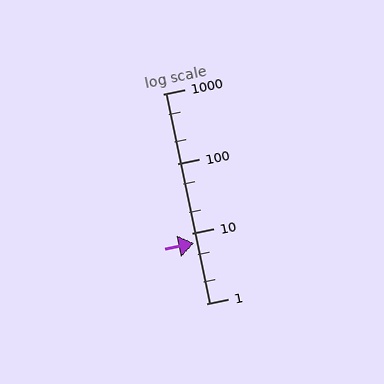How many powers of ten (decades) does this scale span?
The scale spans 3 decades, from 1 to 1000.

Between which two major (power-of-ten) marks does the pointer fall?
The pointer is between 1 and 10.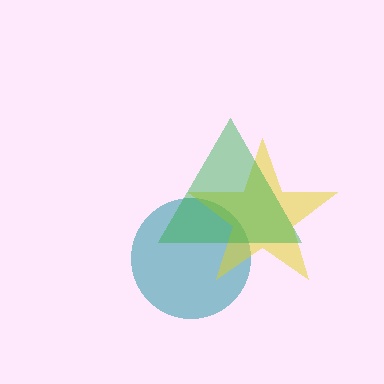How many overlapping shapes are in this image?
There are 3 overlapping shapes in the image.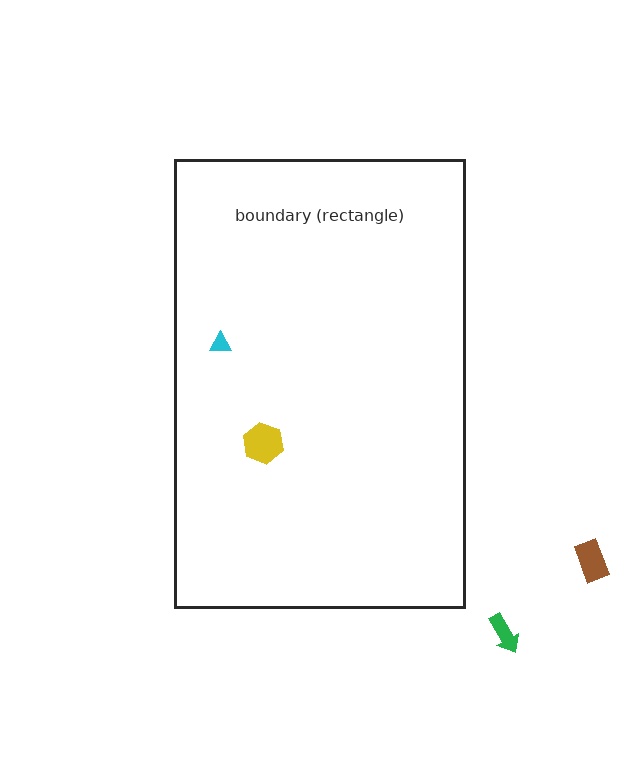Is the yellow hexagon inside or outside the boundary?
Inside.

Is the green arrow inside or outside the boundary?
Outside.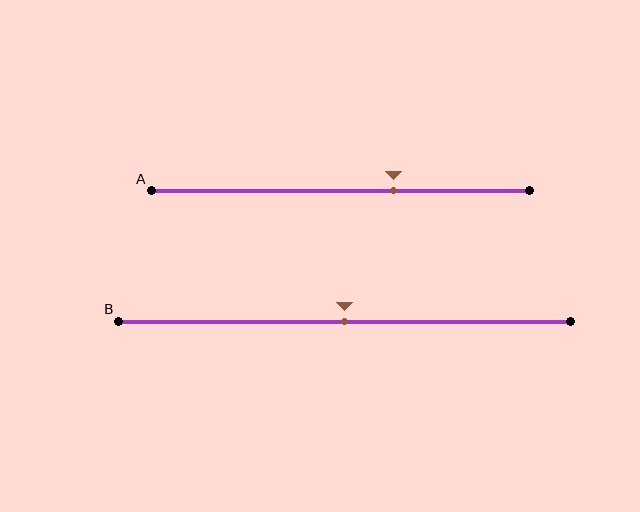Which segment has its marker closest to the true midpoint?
Segment B has its marker closest to the true midpoint.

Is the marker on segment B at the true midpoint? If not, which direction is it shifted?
Yes, the marker on segment B is at the true midpoint.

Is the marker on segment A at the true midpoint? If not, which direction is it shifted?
No, the marker on segment A is shifted to the right by about 14% of the segment length.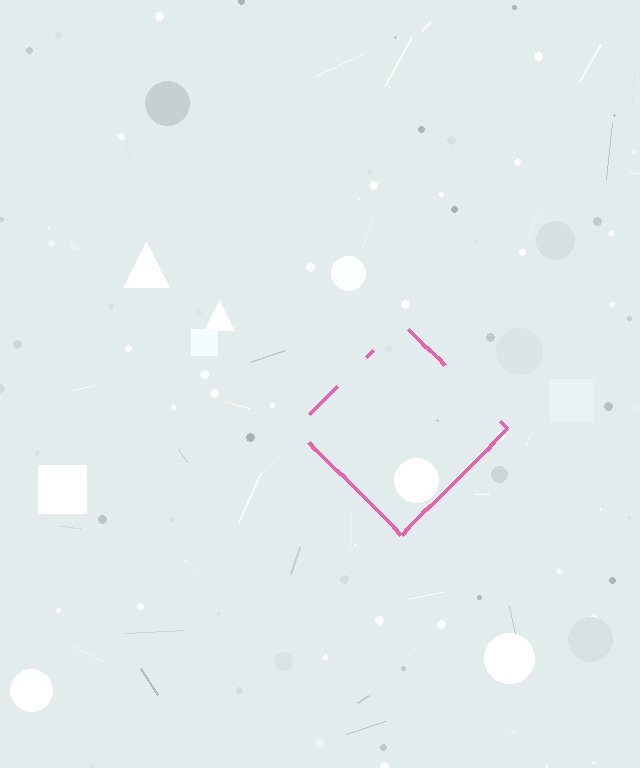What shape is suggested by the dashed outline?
The dashed outline suggests a diamond.